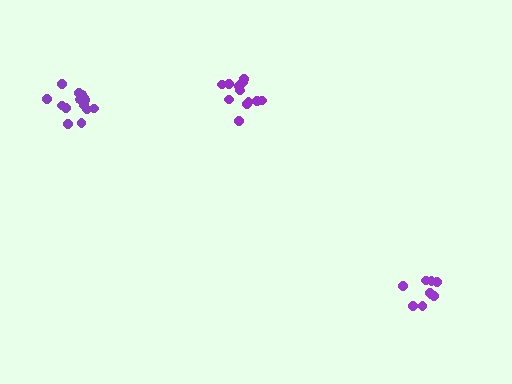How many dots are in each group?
Group 1: 9 dots, Group 2: 13 dots, Group 3: 14 dots (36 total).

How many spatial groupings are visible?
There are 3 spatial groupings.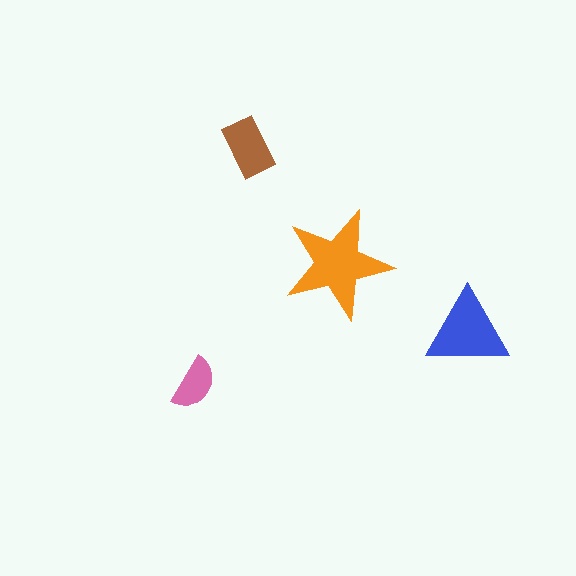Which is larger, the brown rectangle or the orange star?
The orange star.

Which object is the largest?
The orange star.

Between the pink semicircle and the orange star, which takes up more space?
The orange star.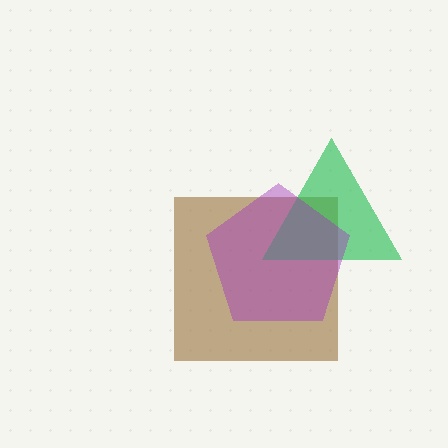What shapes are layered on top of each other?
The layered shapes are: a brown square, a green triangle, a purple pentagon.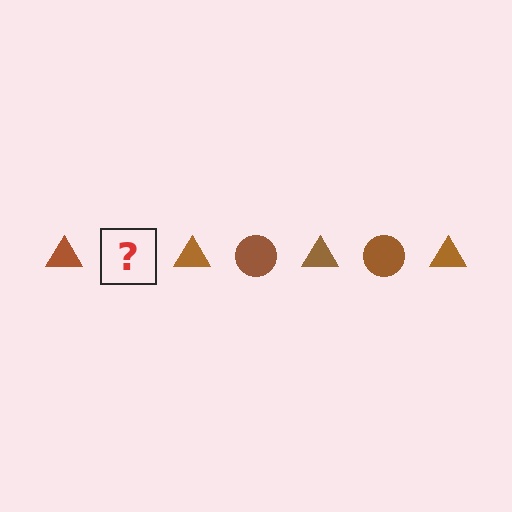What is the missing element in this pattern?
The missing element is a brown circle.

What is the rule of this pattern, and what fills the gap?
The rule is that the pattern cycles through triangle, circle shapes in brown. The gap should be filled with a brown circle.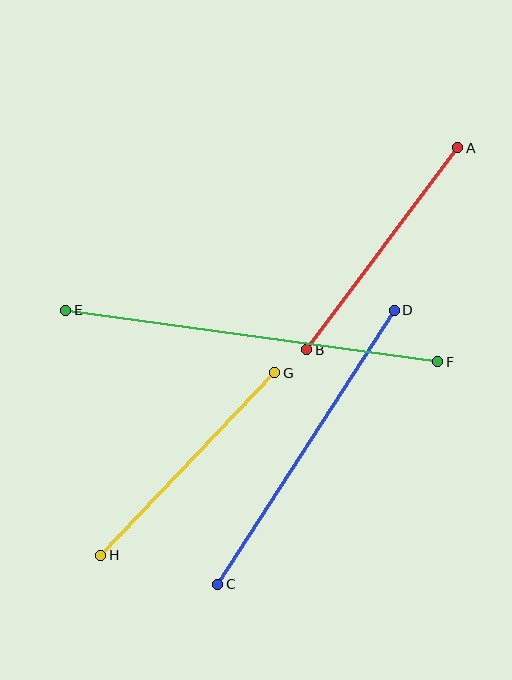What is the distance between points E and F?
The distance is approximately 376 pixels.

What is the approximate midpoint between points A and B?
The midpoint is at approximately (382, 249) pixels.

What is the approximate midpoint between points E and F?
The midpoint is at approximately (252, 336) pixels.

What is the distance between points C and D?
The distance is approximately 326 pixels.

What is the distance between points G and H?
The distance is approximately 252 pixels.